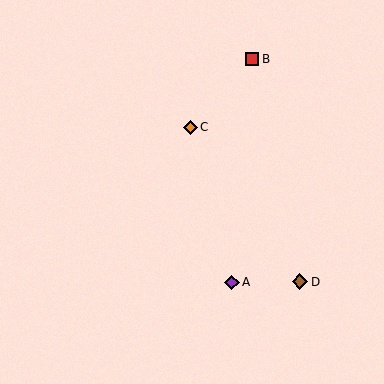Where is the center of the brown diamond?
The center of the brown diamond is at (300, 282).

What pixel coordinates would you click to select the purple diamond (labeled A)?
Click at (232, 282) to select the purple diamond A.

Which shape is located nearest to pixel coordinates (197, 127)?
The orange diamond (labeled C) at (190, 127) is nearest to that location.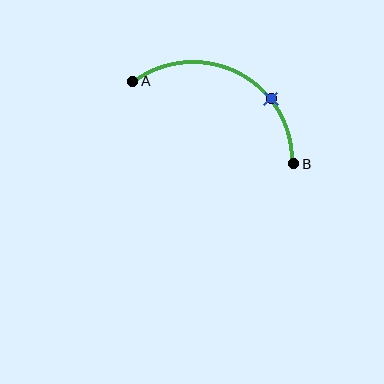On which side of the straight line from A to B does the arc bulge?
The arc bulges above the straight line connecting A and B.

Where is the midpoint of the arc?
The arc midpoint is the point on the curve farthest from the straight line joining A and B. It sits above that line.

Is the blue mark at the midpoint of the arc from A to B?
No. The blue mark lies on the arc but is closer to endpoint B. The arc midpoint would be at the point on the curve equidistant along the arc from both A and B.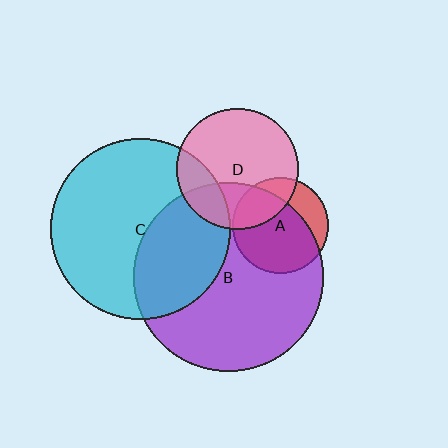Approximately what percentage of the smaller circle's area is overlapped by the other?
Approximately 35%.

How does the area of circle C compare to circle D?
Approximately 2.2 times.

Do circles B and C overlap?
Yes.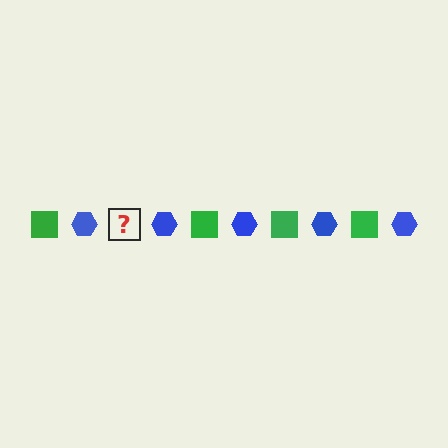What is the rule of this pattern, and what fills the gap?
The rule is that the pattern alternates between green square and blue hexagon. The gap should be filled with a green square.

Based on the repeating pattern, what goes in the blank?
The blank should be a green square.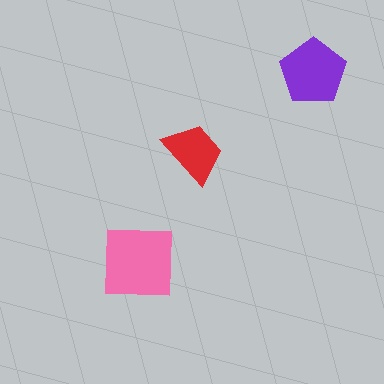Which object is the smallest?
The red trapezoid.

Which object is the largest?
The pink square.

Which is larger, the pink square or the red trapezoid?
The pink square.